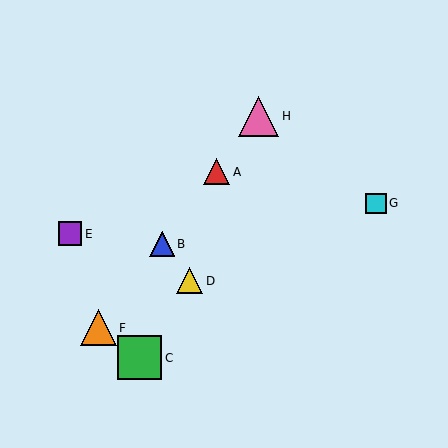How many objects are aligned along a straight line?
4 objects (A, B, F, H) are aligned along a straight line.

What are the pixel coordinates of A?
Object A is at (217, 172).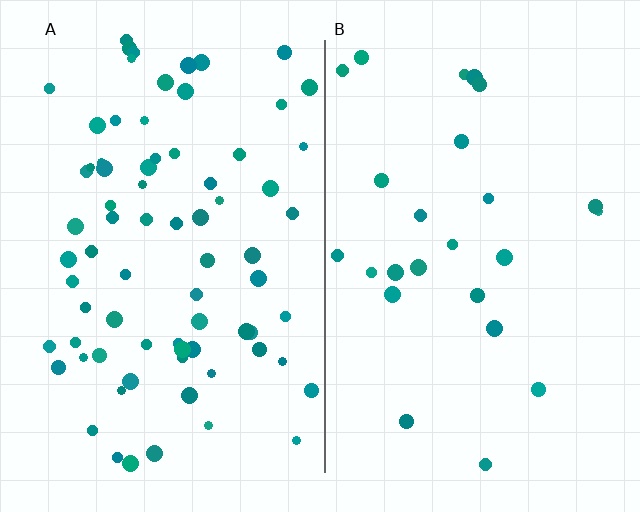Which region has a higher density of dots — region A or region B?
A (the left).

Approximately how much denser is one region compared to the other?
Approximately 3.0× — region A over region B.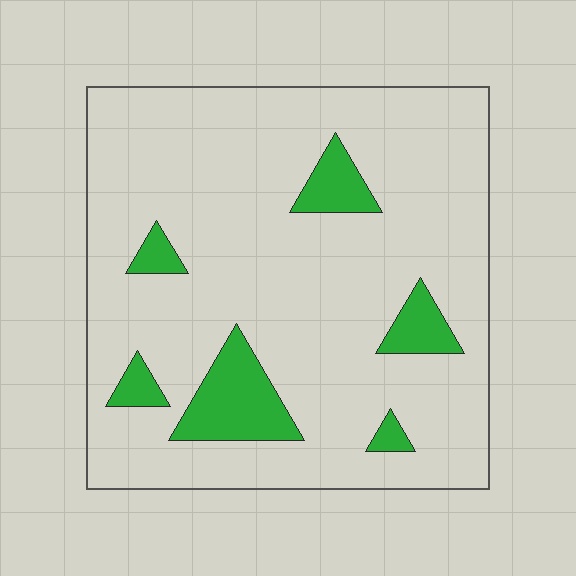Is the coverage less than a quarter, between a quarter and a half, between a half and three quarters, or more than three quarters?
Less than a quarter.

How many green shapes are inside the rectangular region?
6.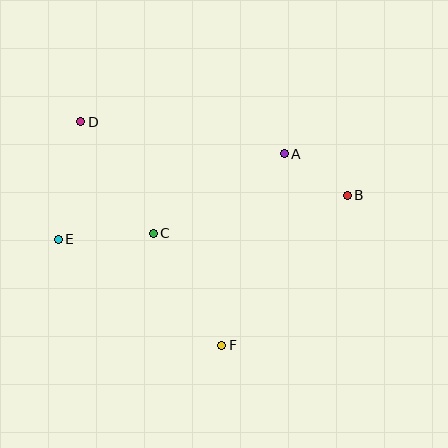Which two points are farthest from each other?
Points B and E are farthest from each other.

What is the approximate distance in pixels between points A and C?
The distance between A and C is approximately 153 pixels.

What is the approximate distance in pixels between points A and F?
The distance between A and F is approximately 201 pixels.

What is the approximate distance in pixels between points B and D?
The distance between B and D is approximately 277 pixels.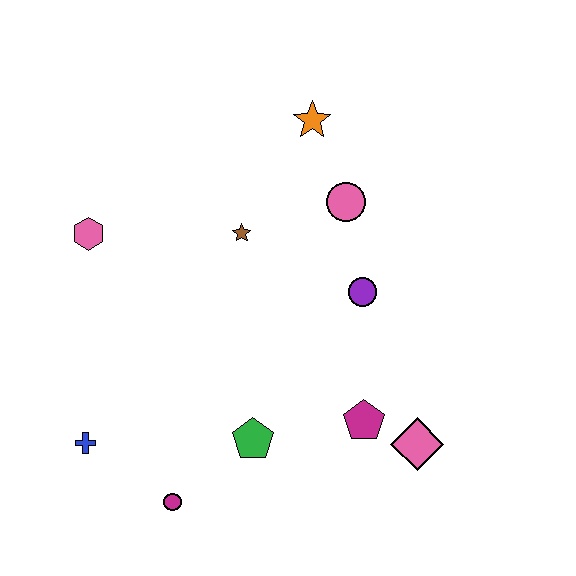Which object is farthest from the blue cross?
The orange star is farthest from the blue cross.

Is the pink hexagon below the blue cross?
No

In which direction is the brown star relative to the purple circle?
The brown star is to the left of the purple circle.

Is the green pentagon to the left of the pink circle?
Yes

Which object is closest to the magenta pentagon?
The pink diamond is closest to the magenta pentagon.